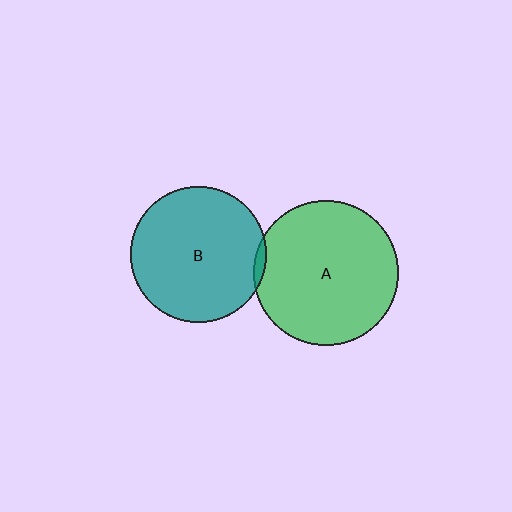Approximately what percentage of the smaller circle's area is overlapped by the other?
Approximately 5%.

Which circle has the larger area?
Circle A (green).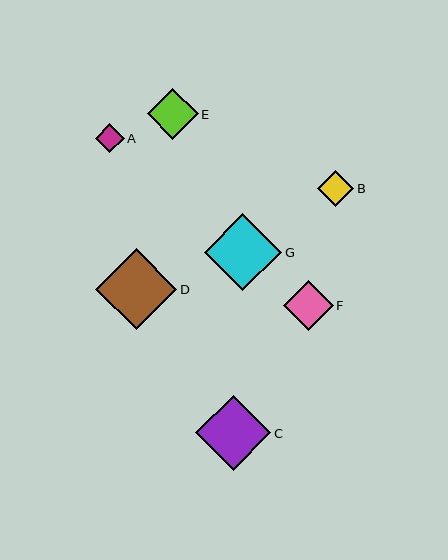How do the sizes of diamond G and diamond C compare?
Diamond G and diamond C are approximately the same size.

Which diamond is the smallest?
Diamond A is the smallest with a size of approximately 29 pixels.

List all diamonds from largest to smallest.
From largest to smallest: D, G, C, E, F, B, A.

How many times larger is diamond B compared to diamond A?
Diamond B is approximately 1.2 times the size of diamond A.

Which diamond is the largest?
Diamond D is the largest with a size of approximately 81 pixels.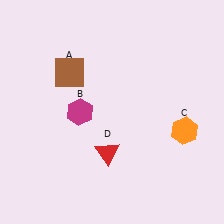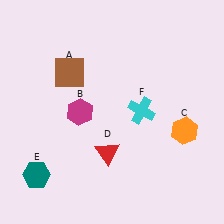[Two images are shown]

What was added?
A teal hexagon (E), a cyan cross (F) were added in Image 2.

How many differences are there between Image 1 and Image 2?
There are 2 differences between the two images.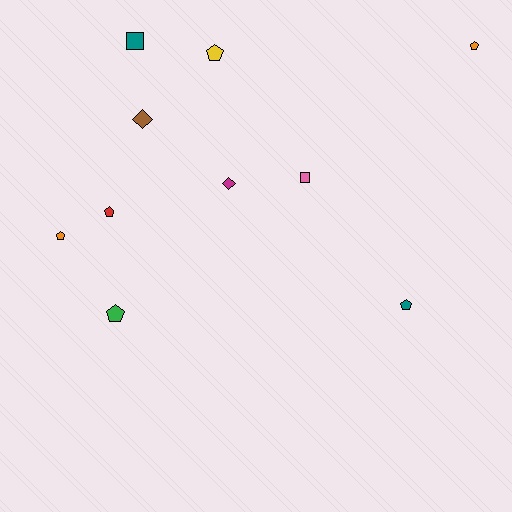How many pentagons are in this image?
There are 6 pentagons.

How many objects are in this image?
There are 10 objects.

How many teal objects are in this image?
There are 2 teal objects.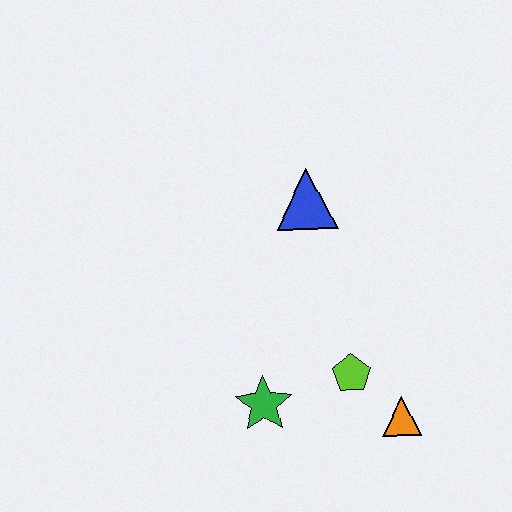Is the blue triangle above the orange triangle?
Yes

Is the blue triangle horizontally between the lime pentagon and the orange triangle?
No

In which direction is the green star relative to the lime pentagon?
The green star is to the left of the lime pentagon.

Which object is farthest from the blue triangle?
The orange triangle is farthest from the blue triangle.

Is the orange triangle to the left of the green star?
No